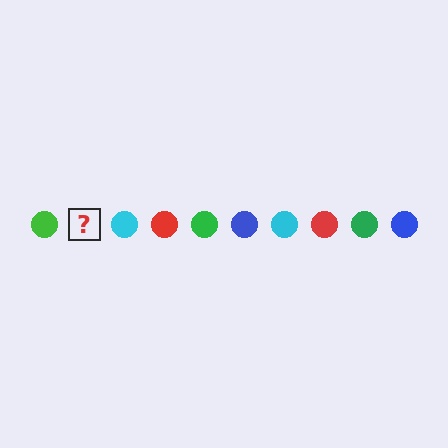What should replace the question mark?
The question mark should be replaced with a blue circle.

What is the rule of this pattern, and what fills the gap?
The rule is that the pattern cycles through green, blue, cyan, red circles. The gap should be filled with a blue circle.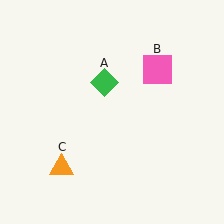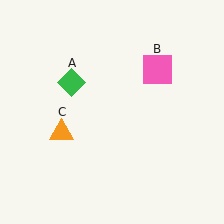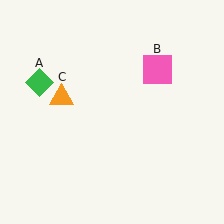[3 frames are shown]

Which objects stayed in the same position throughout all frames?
Pink square (object B) remained stationary.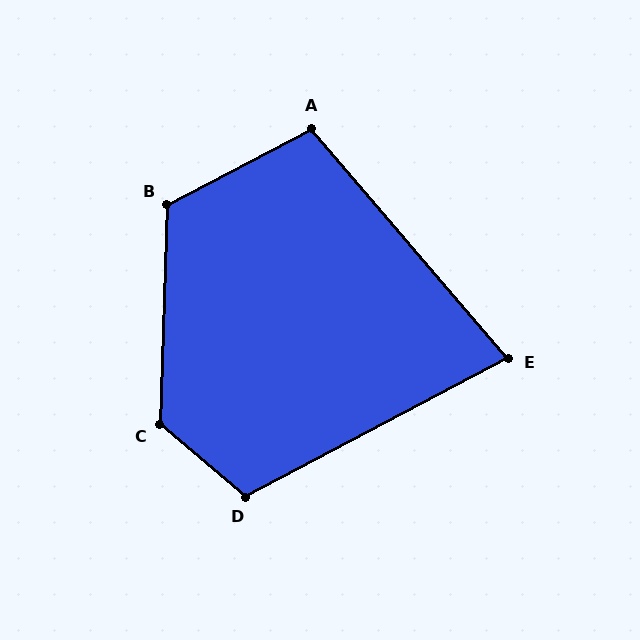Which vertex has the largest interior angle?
C, at approximately 128 degrees.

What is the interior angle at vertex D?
Approximately 112 degrees (obtuse).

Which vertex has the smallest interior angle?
E, at approximately 77 degrees.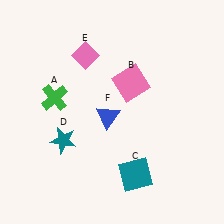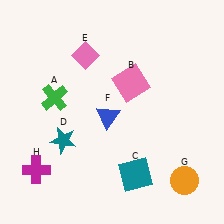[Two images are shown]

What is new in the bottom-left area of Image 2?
A magenta cross (H) was added in the bottom-left area of Image 2.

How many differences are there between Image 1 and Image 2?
There are 2 differences between the two images.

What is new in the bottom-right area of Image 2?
An orange circle (G) was added in the bottom-right area of Image 2.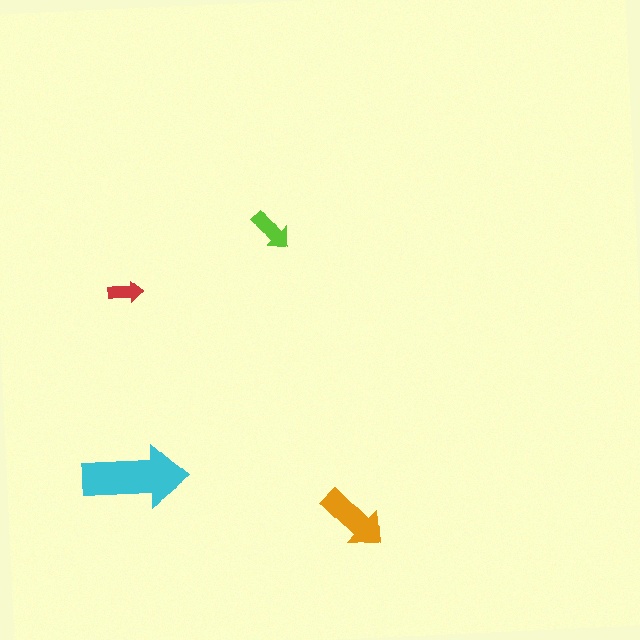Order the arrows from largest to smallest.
the cyan one, the orange one, the lime one, the red one.